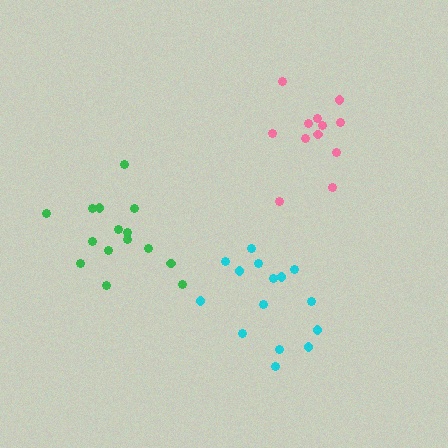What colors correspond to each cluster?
The clusters are colored: cyan, green, pink.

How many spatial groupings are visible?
There are 3 spatial groupings.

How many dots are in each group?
Group 1: 15 dots, Group 2: 15 dots, Group 3: 12 dots (42 total).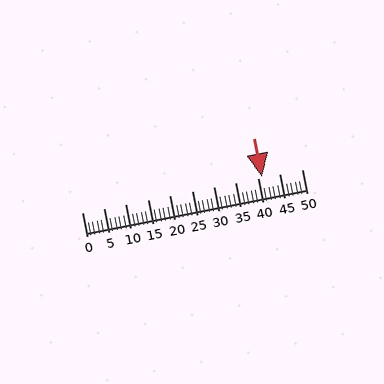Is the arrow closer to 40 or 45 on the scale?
The arrow is closer to 40.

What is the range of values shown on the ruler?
The ruler shows values from 0 to 50.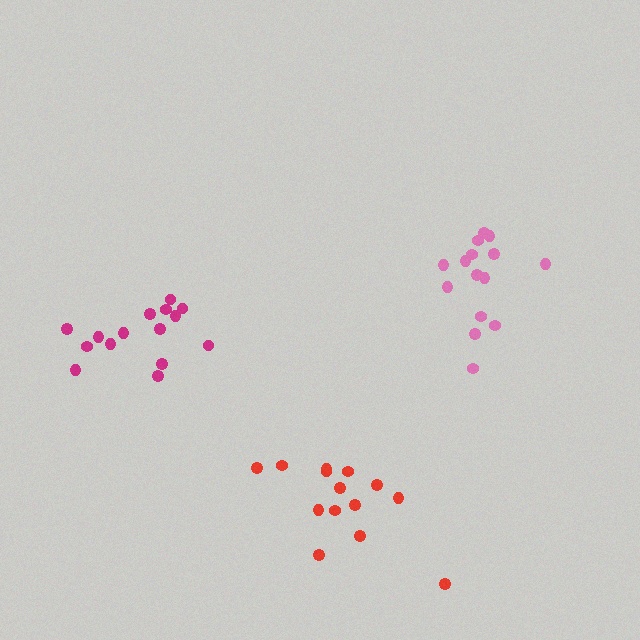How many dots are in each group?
Group 1: 15 dots, Group 2: 14 dots, Group 3: 15 dots (44 total).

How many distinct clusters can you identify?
There are 3 distinct clusters.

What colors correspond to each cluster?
The clusters are colored: magenta, red, pink.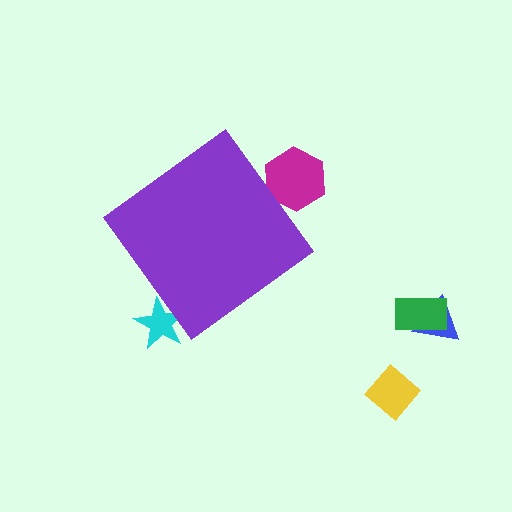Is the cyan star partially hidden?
Yes, the cyan star is partially hidden behind the purple diamond.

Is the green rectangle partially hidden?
No, the green rectangle is fully visible.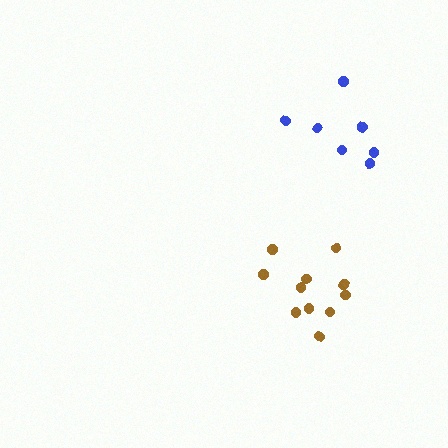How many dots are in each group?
Group 1: 11 dots, Group 2: 7 dots (18 total).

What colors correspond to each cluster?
The clusters are colored: brown, blue.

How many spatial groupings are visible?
There are 2 spatial groupings.